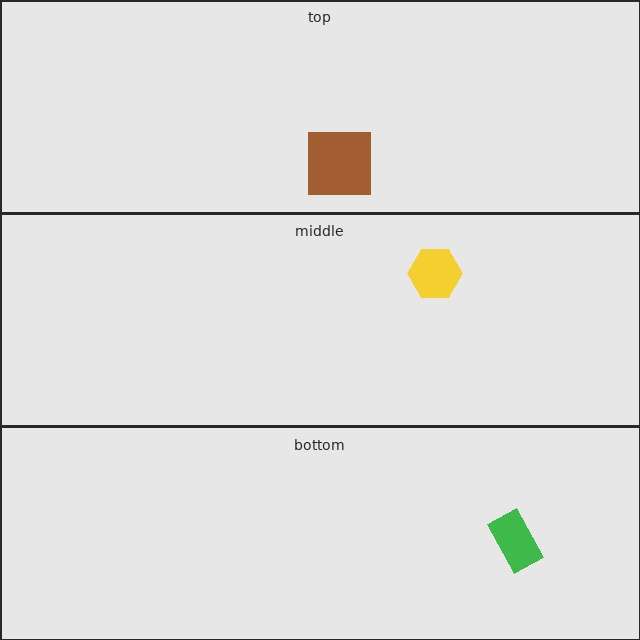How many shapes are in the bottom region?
1.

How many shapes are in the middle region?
1.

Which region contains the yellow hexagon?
The middle region.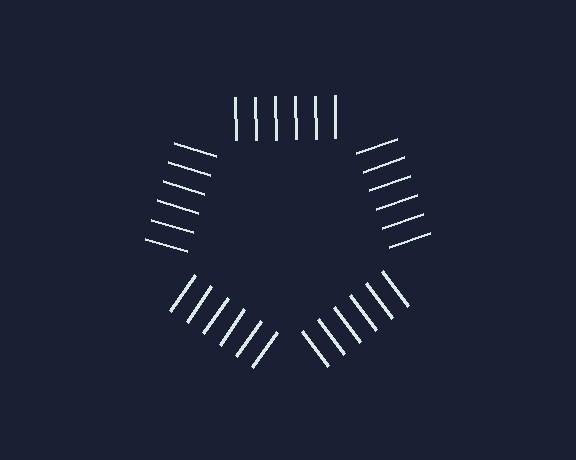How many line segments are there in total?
30 — 6 along each of the 5 edges.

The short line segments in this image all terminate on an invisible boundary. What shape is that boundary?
An illusory pentagon — the line segments terminate on its edges but no continuous stroke is drawn.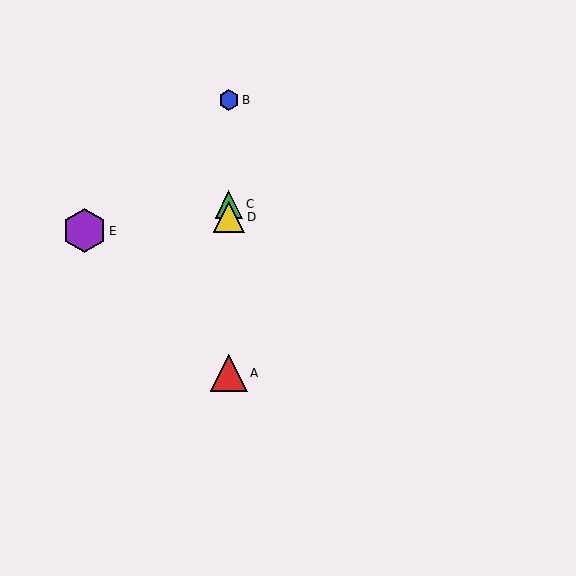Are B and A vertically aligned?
Yes, both are at x≈229.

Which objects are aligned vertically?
Objects A, B, C, D are aligned vertically.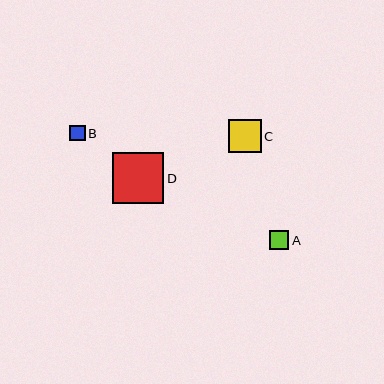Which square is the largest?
Square D is the largest with a size of approximately 51 pixels.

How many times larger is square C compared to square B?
Square C is approximately 2.1 times the size of square B.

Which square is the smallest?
Square B is the smallest with a size of approximately 16 pixels.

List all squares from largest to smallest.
From largest to smallest: D, C, A, B.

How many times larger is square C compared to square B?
Square C is approximately 2.1 times the size of square B.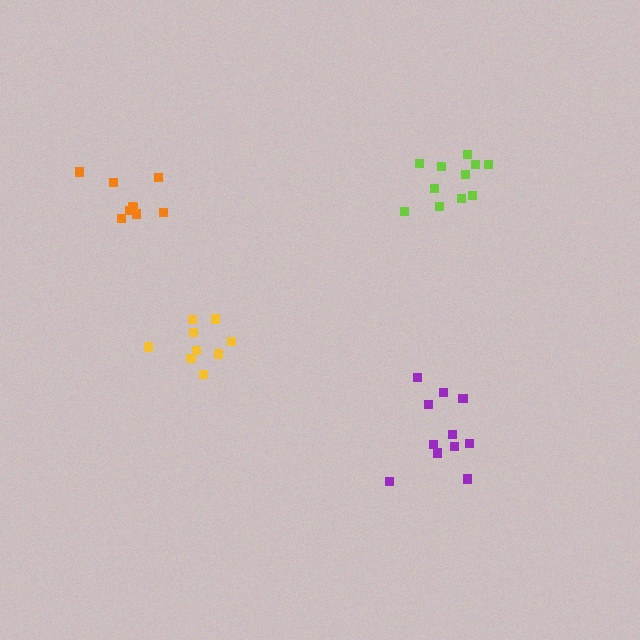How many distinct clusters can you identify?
There are 4 distinct clusters.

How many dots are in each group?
Group 1: 11 dots, Group 2: 11 dots, Group 3: 9 dots, Group 4: 9 dots (40 total).